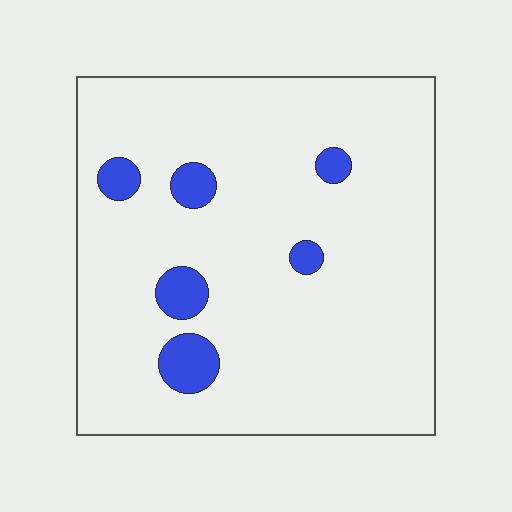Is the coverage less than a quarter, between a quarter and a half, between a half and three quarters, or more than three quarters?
Less than a quarter.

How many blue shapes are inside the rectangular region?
6.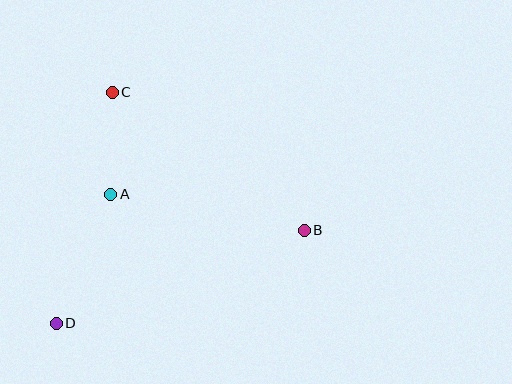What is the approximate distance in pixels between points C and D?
The distance between C and D is approximately 238 pixels.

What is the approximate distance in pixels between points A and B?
The distance between A and B is approximately 197 pixels.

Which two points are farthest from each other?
Points B and D are farthest from each other.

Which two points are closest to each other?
Points A and C are closest to each other.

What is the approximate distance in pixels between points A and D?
The distance between A and D is approximately 140 pixels.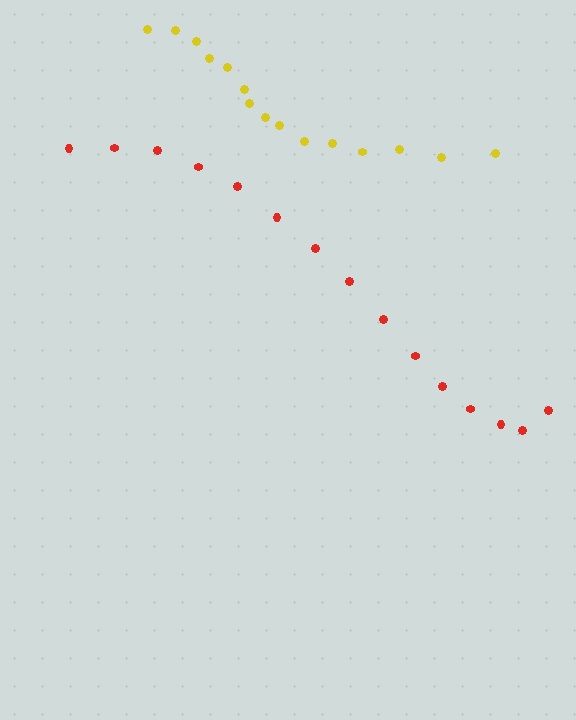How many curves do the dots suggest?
There are 2 distinct paths.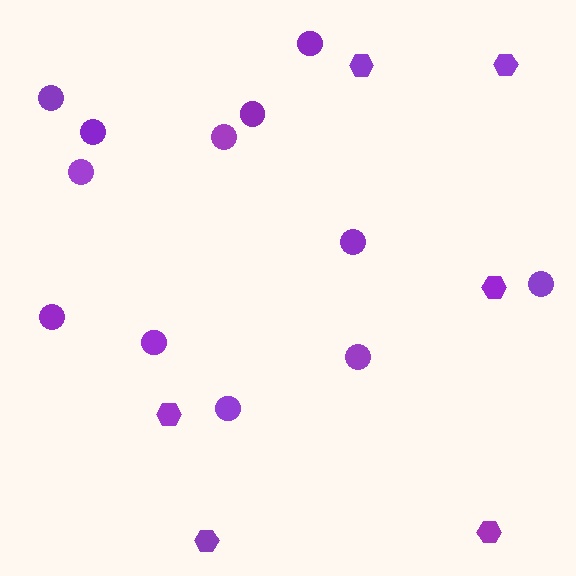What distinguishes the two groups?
There are 2 groups: one group of hexagons (6) and one group of circles (12).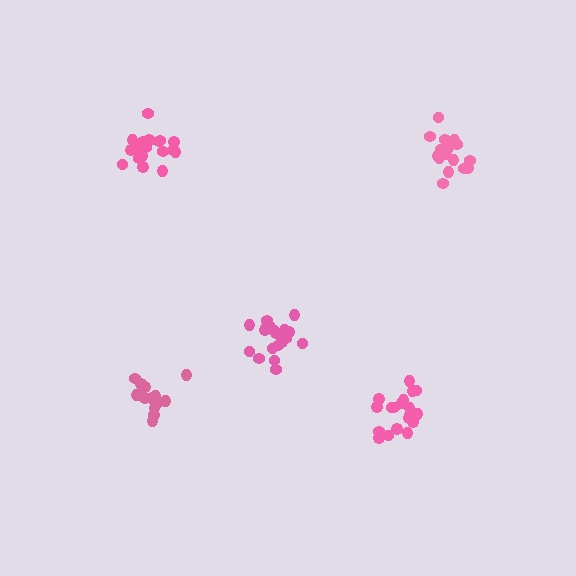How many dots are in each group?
Group 1: 15 dots, Group 2: 21 dots, Group 3: 20 dots, Group 4: 21 dots, Group 5: 18 dots (95 total).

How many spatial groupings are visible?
There are 5 spatial groupings.